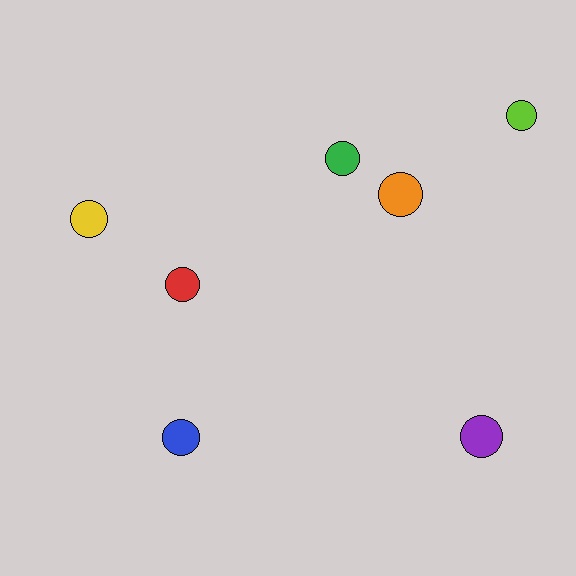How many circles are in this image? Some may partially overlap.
There are 7 circles.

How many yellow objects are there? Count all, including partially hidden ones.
There is 1 yellow object.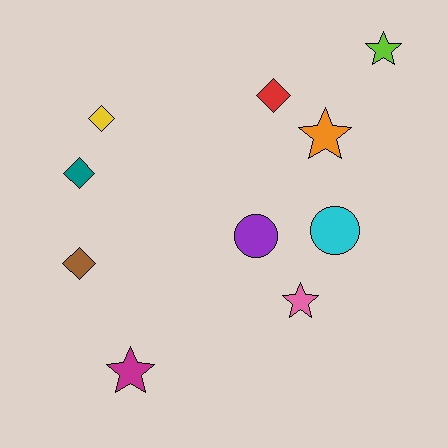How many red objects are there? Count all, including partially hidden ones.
There is 1 red object.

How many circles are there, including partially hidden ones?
There are 2 circles.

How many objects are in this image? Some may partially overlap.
There are 10 objects.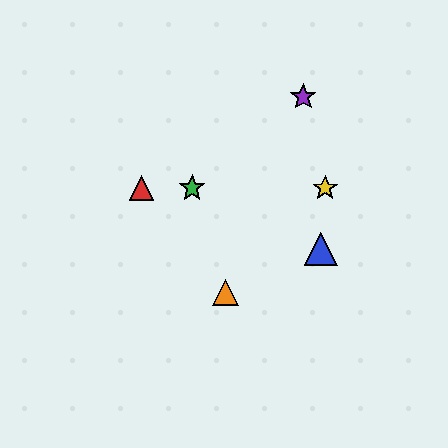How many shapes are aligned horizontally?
3 shapes (the red triangle, the green star, the yellow star) are aligned horizontally.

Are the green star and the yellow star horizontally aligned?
Yes, both are at y≈188.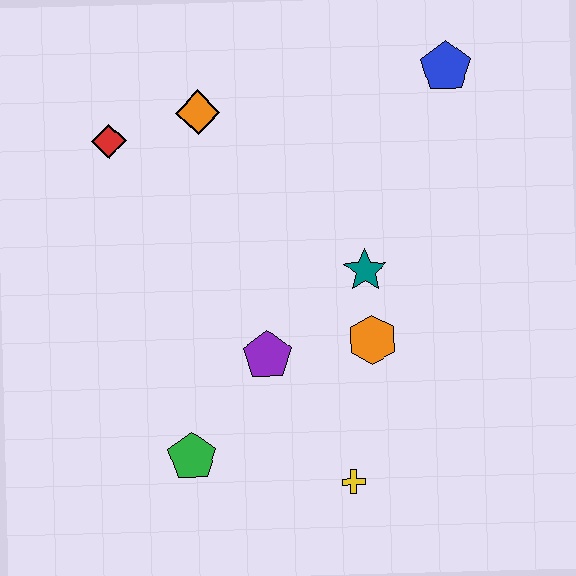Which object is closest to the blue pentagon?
The teal star is closest to the blue pentagon.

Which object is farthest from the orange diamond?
The yellow cross is farthest from the orange diamond.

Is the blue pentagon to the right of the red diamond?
Yes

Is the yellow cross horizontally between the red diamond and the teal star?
Yes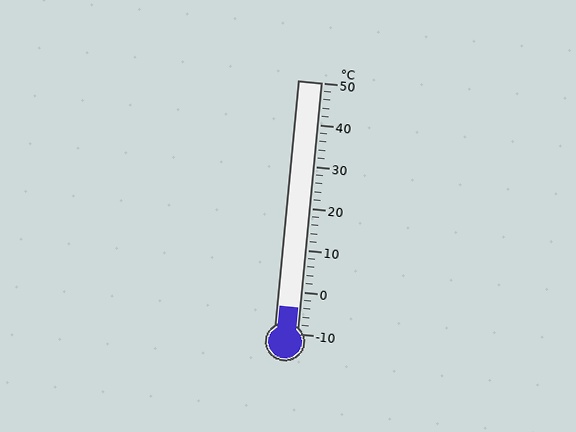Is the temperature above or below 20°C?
The temperature is below 20°C.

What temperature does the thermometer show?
The thermometer shows approximately -4°C.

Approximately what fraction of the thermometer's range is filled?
The thermometer is filled to approximately 10% of its range.